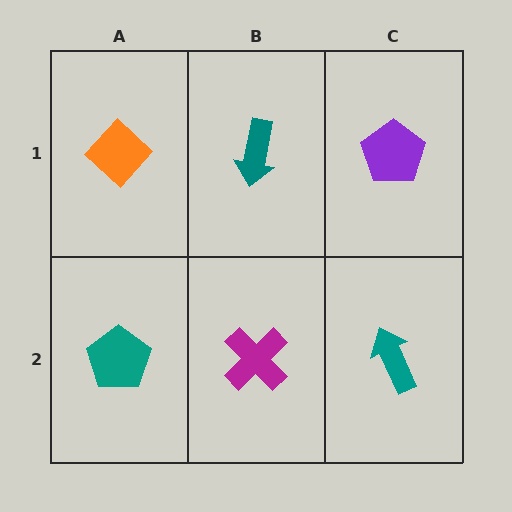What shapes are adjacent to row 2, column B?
A teal arrow (row 1, column B), a teal pentagon (row 2, column A), a teal arrow (row 2, column C).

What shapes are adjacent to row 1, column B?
A magenta cross (row 2, column B), an orange diamond (row 1, column A), a purple pentagon (row 1, column C).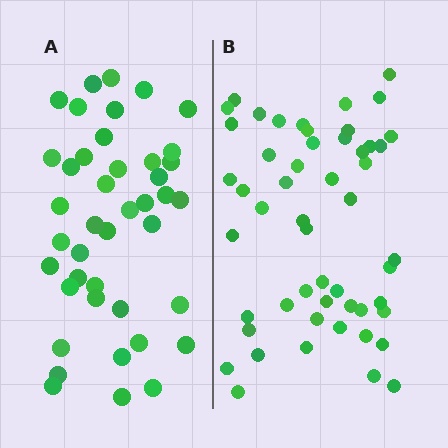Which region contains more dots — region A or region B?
Region B (the right region) has more dots.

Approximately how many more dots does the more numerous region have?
Region B has roughly 10 or so more dots than region A.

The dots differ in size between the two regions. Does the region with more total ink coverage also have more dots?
No. Region A has more total ink coverage because its dots are larger, but region B actually contains more individual dots. Total area can be misleading — the number of items is what matters here.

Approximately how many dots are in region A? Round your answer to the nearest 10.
About 40 dots. (The exact count is 42, which rounds to 40.)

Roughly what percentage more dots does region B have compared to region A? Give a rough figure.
About 25% more.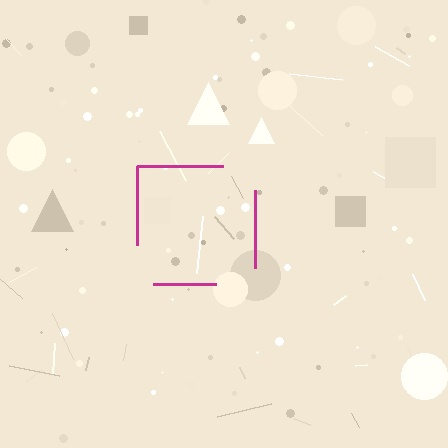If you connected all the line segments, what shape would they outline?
They would outline a square.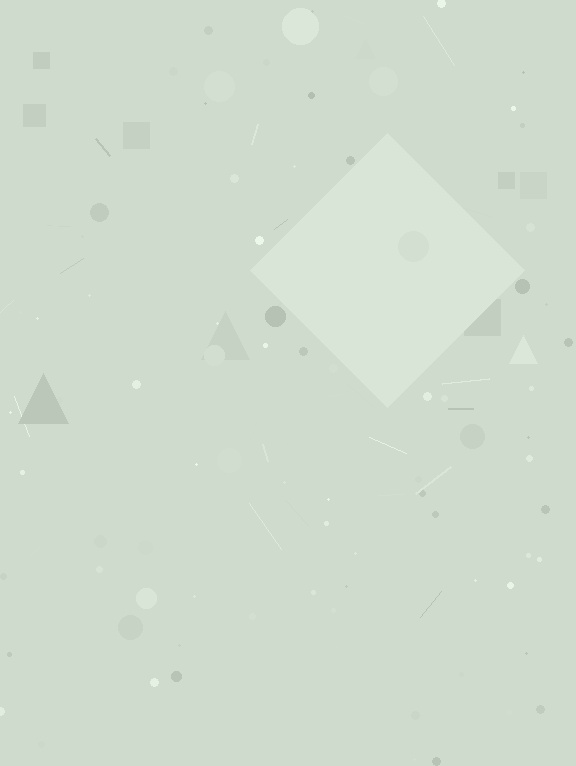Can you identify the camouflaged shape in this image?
The camouflaged shape is a diamond.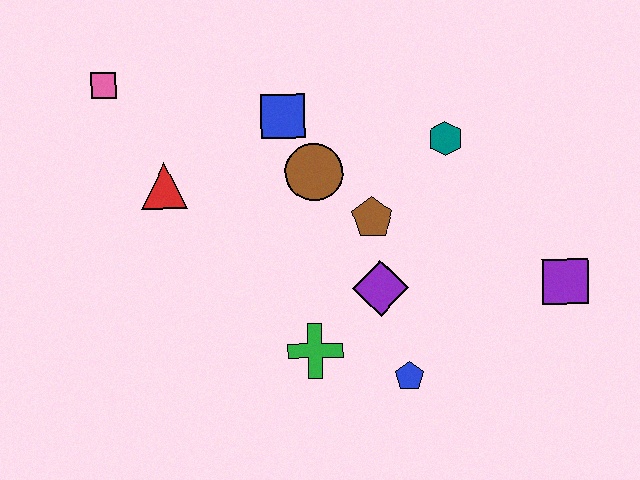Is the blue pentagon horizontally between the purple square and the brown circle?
Yes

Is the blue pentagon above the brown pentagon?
No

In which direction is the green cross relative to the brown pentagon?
The green cross is below the brown pentagon.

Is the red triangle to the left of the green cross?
Yes